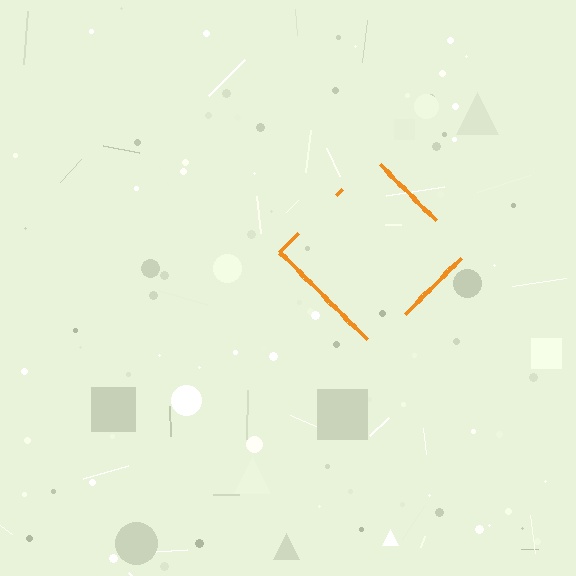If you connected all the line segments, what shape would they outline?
They would outline a diamond.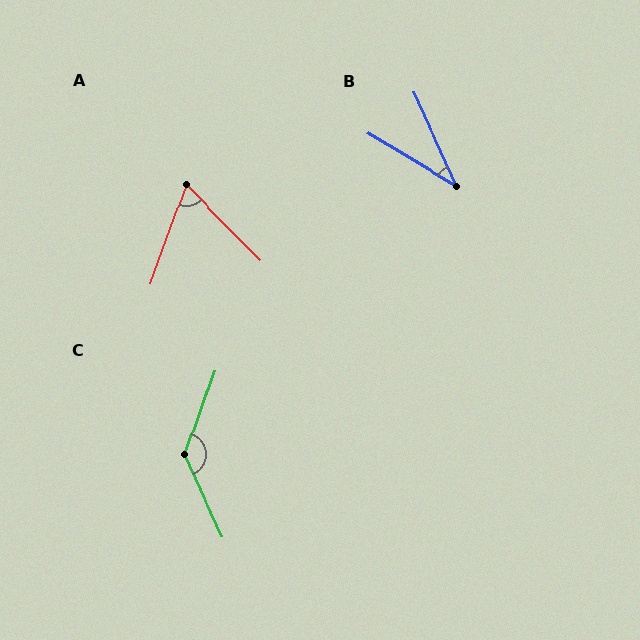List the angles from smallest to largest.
B (35°), A (65°), C (136°).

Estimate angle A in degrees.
Approximately 65 degrees.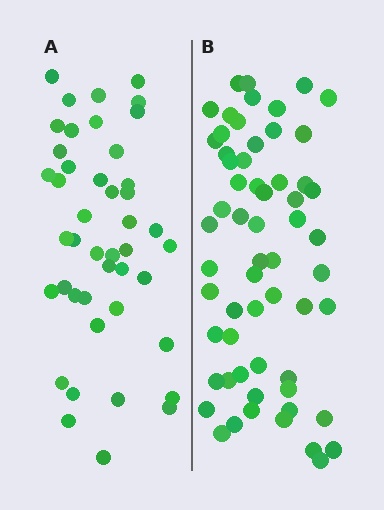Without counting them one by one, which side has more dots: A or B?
Region B (the right region) has more dots.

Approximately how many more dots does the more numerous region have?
Region B has approximately 15 more dots than region A.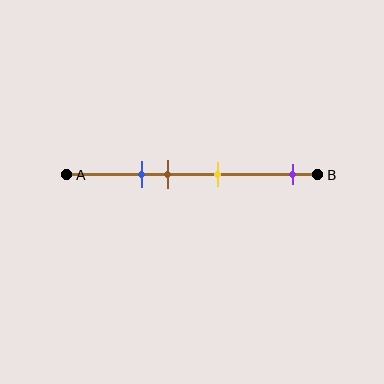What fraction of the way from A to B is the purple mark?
The purple mark is approximately 90% (0.9) of the way from A to B.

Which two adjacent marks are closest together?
The blue and brown marks are the closest adjacent pair.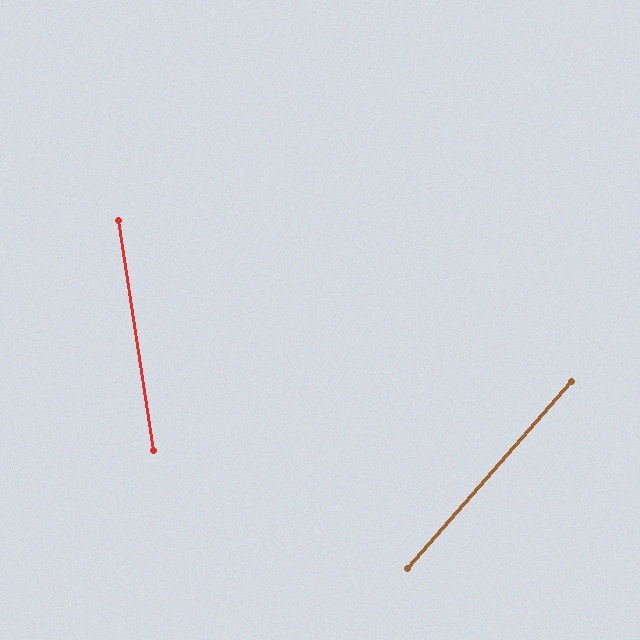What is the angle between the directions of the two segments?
Approximately 50 degrees.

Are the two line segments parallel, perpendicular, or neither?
Neither parallel nor perpendicular — they differ by about 50°.